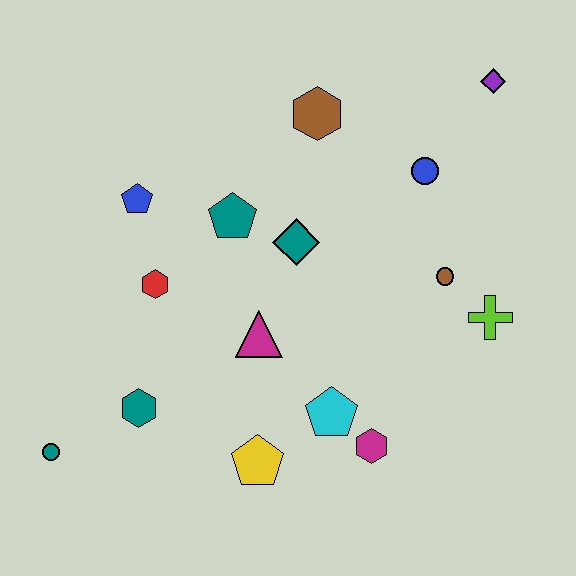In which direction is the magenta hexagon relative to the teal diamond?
The magenta hexagon is below the teal diamond.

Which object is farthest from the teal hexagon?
The purple diamond is farthest from the teal hexagon.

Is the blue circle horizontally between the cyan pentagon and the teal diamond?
No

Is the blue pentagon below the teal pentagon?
No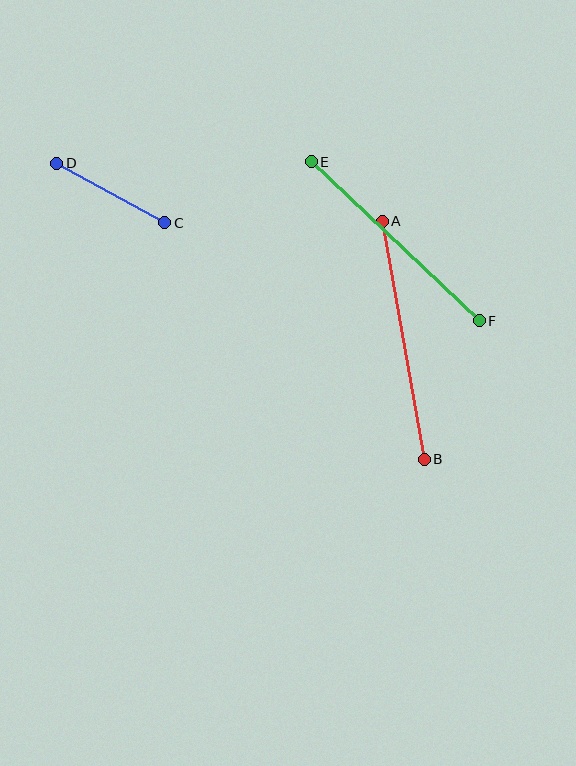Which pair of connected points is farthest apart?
Points A and B are farthest apart.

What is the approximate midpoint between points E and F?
The midpoint is at approximately (395, 241) pixels.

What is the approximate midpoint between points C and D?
The midpoint is at approximately (111, 193) pixels.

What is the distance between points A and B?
The distance is approximately 242 pixels.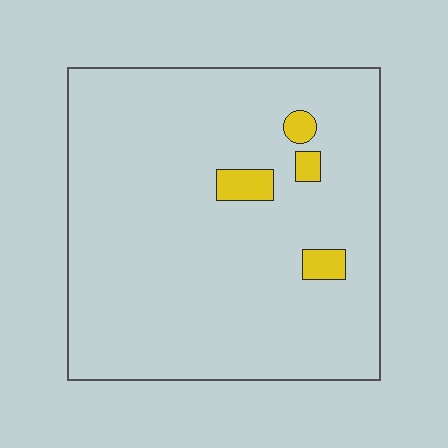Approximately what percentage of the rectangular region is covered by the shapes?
Approximately 5%.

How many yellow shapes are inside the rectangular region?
4.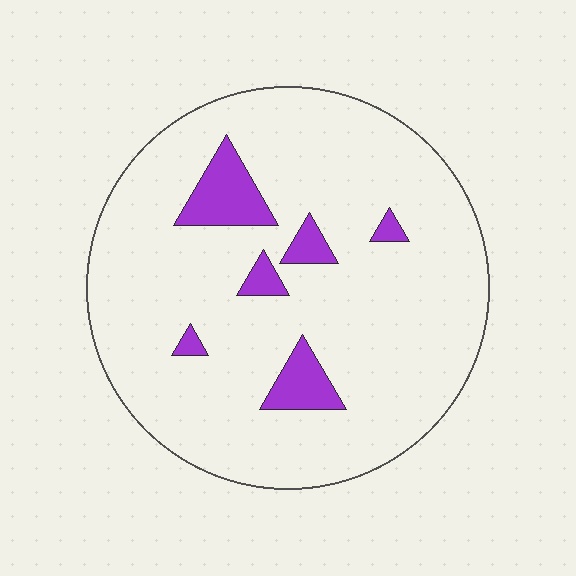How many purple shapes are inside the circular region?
6.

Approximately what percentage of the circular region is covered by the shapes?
Approximately 10%.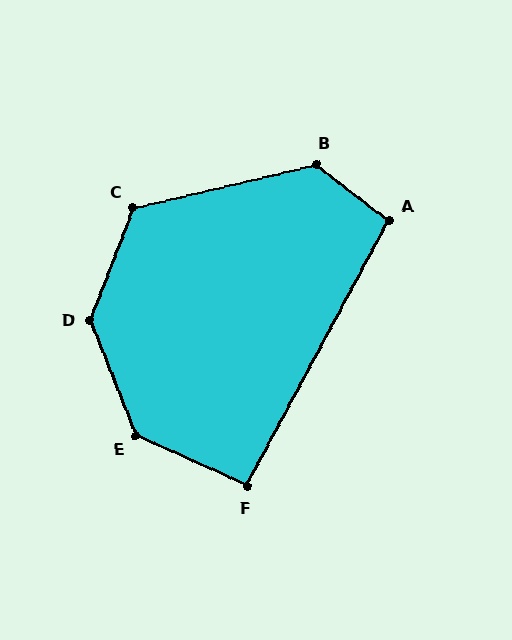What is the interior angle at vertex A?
Approximately 99 degrees (obtuse).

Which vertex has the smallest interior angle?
F, at approximately 94 degrees.